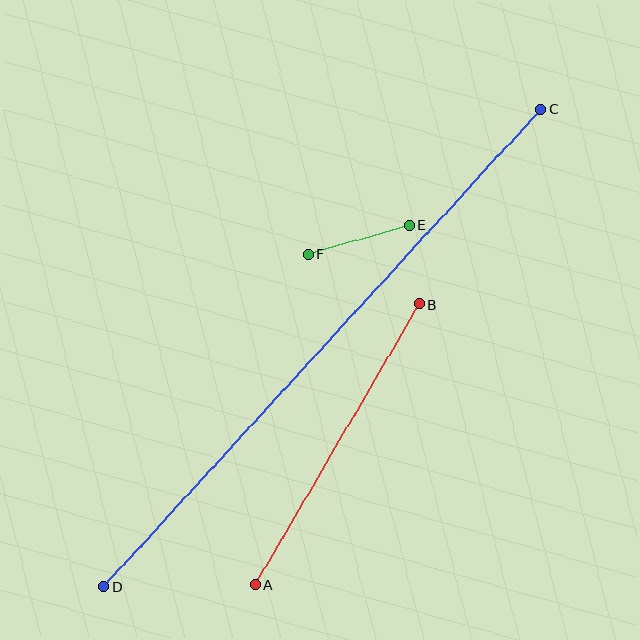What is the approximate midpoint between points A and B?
The midpoint is at approximately (338, 445) pixels.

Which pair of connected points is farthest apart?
Points C and D are farthest apart.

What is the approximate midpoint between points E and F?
The midpoint is at approximately (359, 240) pixels.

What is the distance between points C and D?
The distance is approximately 647 pixels.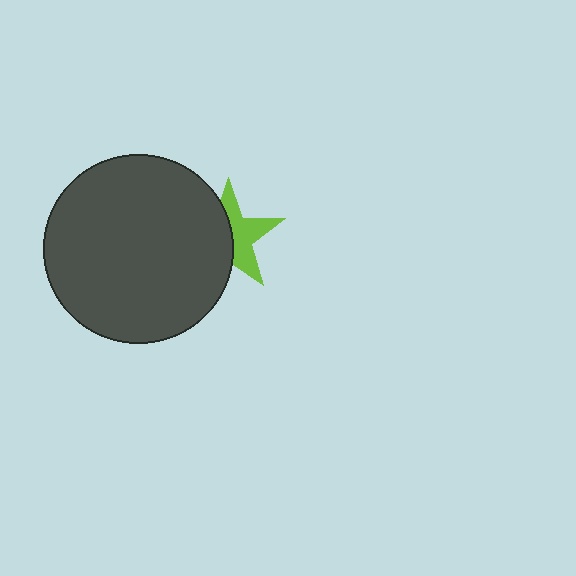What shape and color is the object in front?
The object in front is a dark gray circle.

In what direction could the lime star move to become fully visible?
The lime star could move right. That would shift it out from behind the dark gray circle entirely.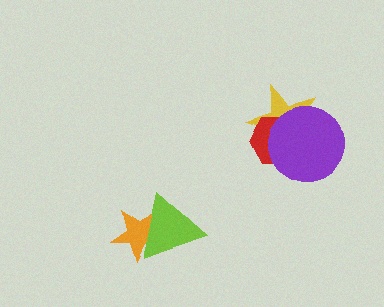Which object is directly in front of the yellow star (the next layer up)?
The red hexagon is directly in front of the yellow star.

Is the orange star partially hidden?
Yes, it is partially covered by another shape.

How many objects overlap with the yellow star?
2 objects overlap with the yellow star.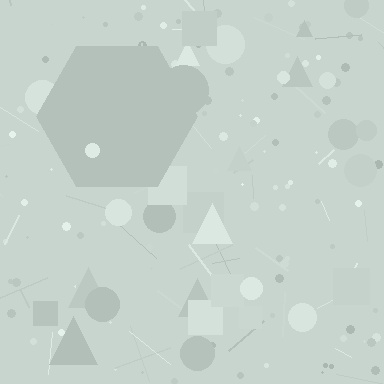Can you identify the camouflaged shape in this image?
The camouflaged shape is a hexagon.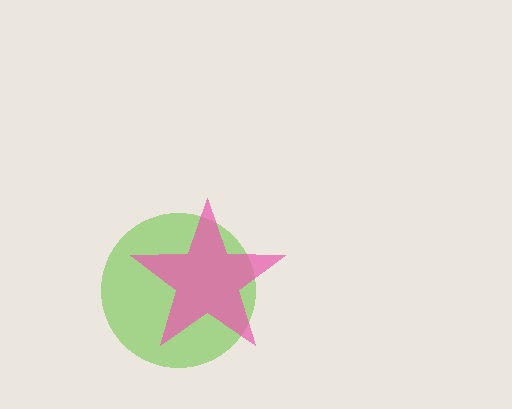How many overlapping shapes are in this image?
There are 2 overlapping shapes in the image.